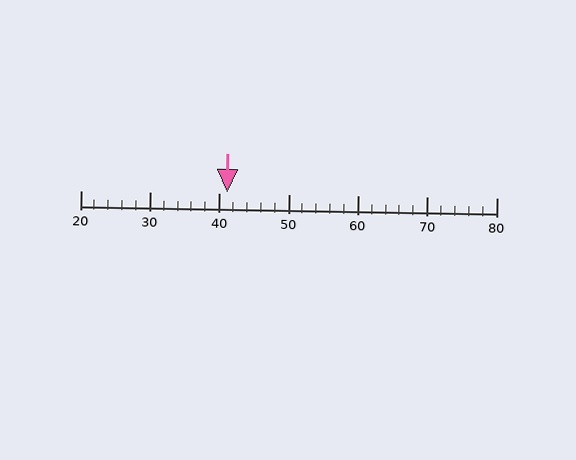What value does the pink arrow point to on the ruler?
The pink arrow points to approximately 41.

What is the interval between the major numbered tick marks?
The major tick marks are spaced 10 units apart.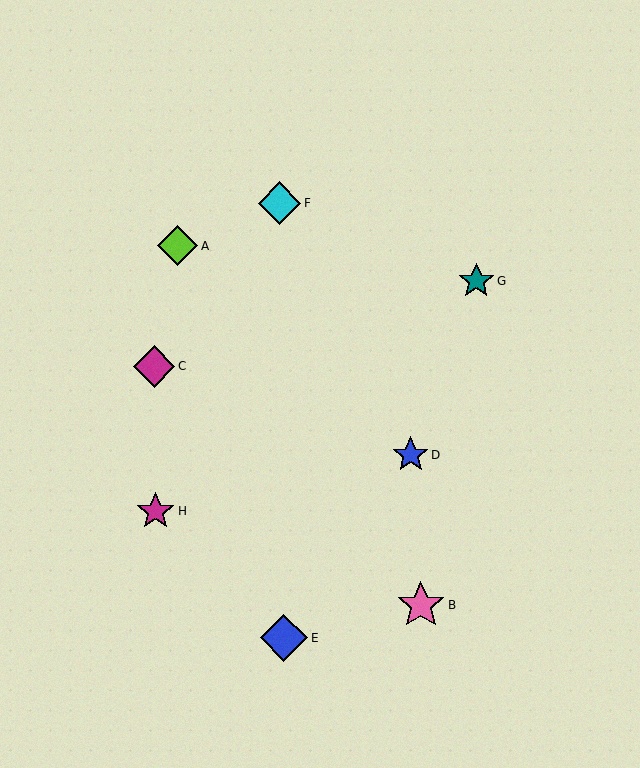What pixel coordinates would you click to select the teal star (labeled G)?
Click at (476, 281) to select the teal star G.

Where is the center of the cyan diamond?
The center of the cyan diamond is at (280, 203).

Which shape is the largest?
The pink star (labeled B) is the largest.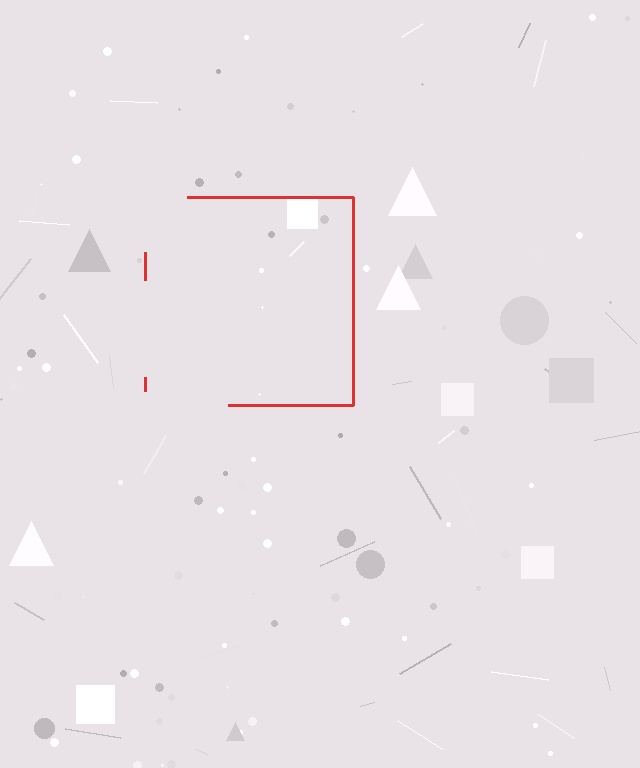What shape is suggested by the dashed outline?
The dashed outline suggests a square.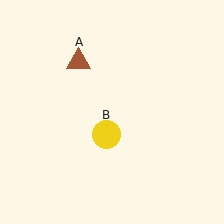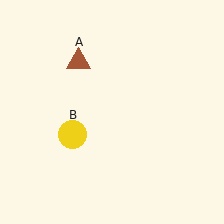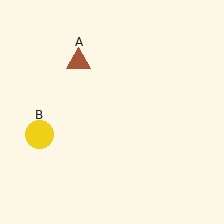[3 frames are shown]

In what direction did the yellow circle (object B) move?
The yellow circle (object B) moved left.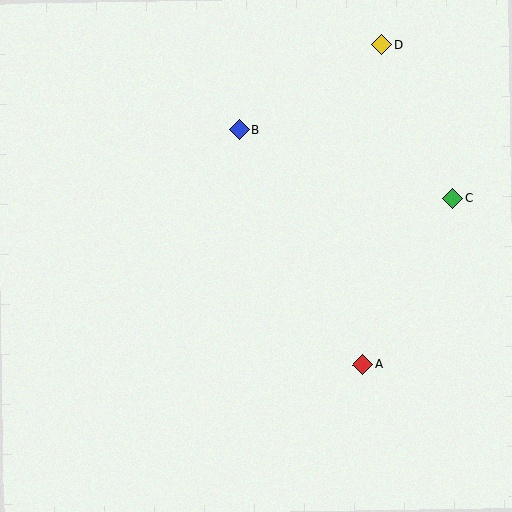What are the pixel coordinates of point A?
Point A is at (363, 365).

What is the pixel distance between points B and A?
The distance between B and A is 265 pixels.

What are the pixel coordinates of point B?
Point B is at (240, 130).